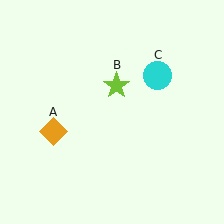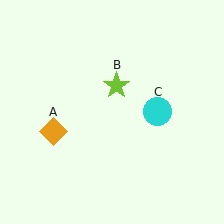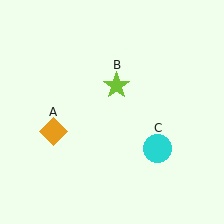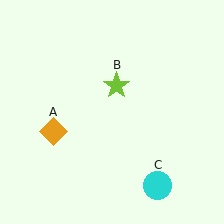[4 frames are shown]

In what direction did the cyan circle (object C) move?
The cyan circle (object C) moved down.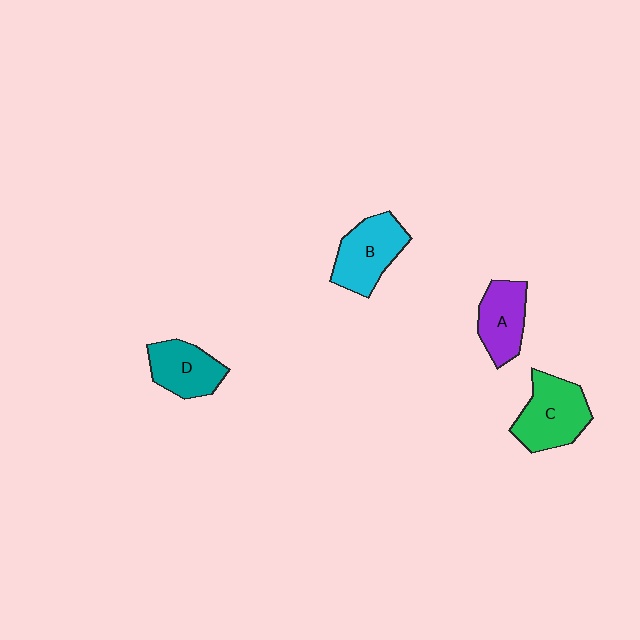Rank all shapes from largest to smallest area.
From largest to smallest: C (green), B (cyan), D (teal), A (purple).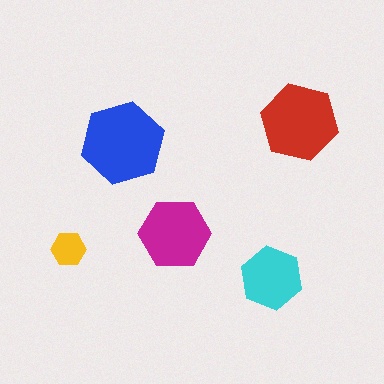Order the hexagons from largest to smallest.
the blue one, the red one, the magenta one, the cyan one, the yellow one.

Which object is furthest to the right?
The red hexagon is rightmost.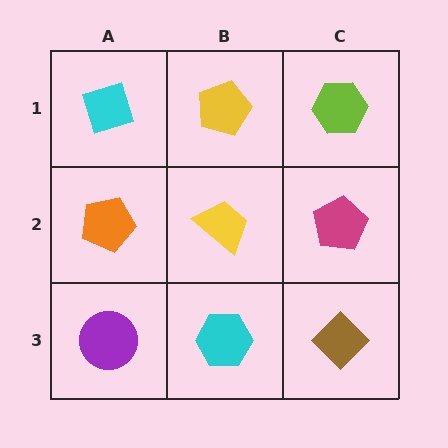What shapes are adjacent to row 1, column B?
A yellow trapezoid (row 2, column B), a cyan diamond (row 1, column A), a lime hexagon (row 1, column C).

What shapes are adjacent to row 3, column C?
A magenta pentagon (row 2, column C), a cyan hexagon (row 3, column B).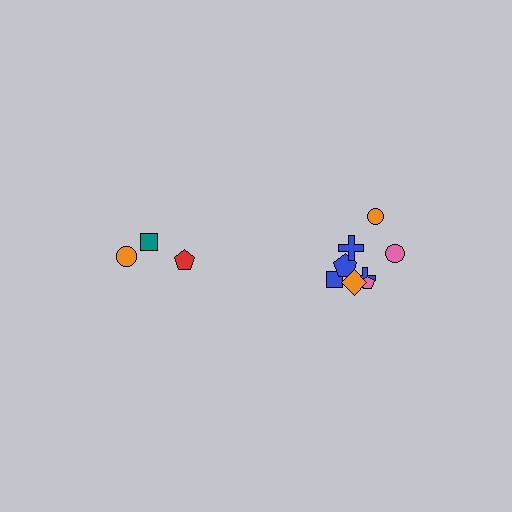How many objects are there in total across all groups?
There are 11 objects.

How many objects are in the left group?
There are 3 objects.